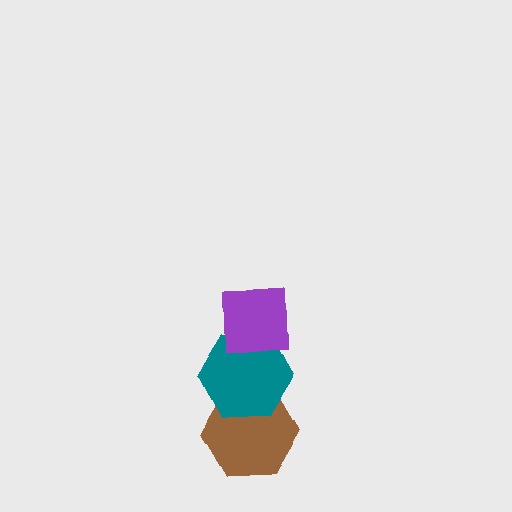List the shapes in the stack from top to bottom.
From top to bottom: the purple square, the teal hexagon, the brown hexagon.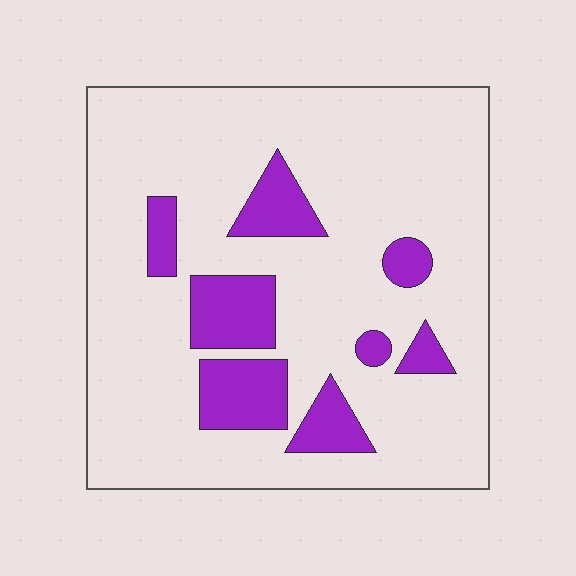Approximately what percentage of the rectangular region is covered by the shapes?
Approximately 15%.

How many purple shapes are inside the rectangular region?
8.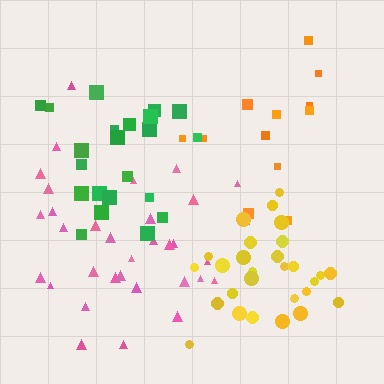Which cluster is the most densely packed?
Yellow.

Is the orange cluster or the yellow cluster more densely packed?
Yellow.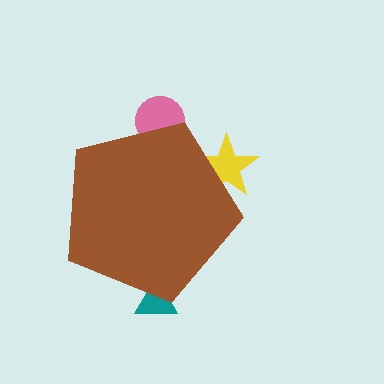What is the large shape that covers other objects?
A brown pentagon.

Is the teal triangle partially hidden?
Yes, the teal triangle is partially hidden behind the brown pentagon.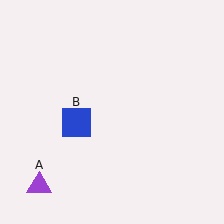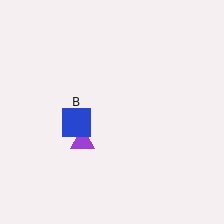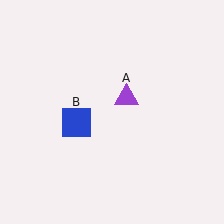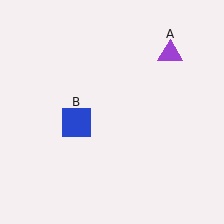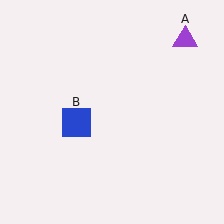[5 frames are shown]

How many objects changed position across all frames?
1 object changed position: purple triangle (object A).